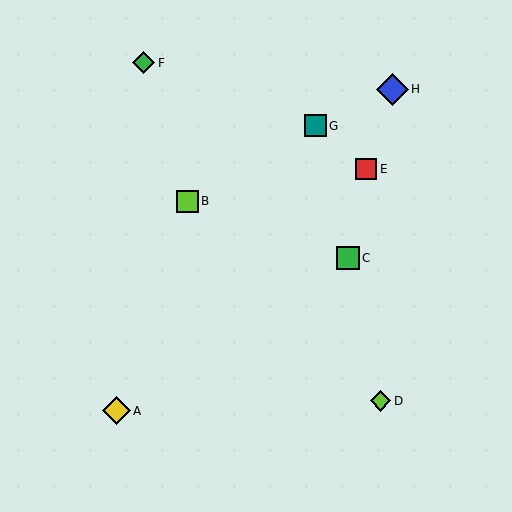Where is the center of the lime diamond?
The center of the lime diamond is at (380, 401).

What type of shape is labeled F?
Shape F is a green diamond.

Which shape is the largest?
The blue diamond (labeled H) is the largest.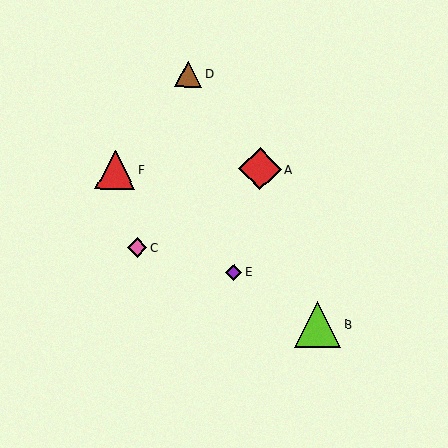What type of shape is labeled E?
Shape E is a purple diamond.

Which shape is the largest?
The lime triangle (labeled B) is the largest.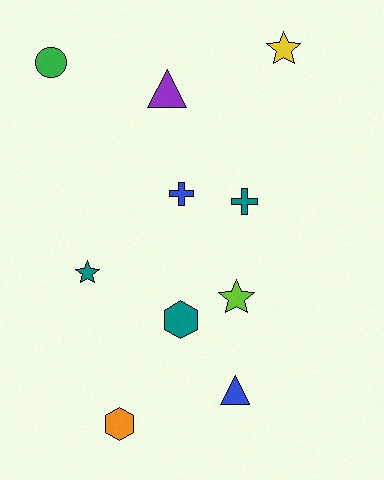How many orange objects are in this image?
There is 1 orange object.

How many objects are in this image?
There are 10 objects.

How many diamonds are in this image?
There are no diamonds.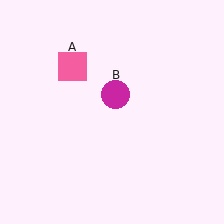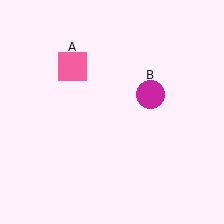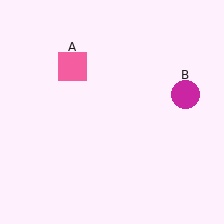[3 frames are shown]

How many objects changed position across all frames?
1 object changed position: magenta circle (object B).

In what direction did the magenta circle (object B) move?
The magenta circle (object B) moved right.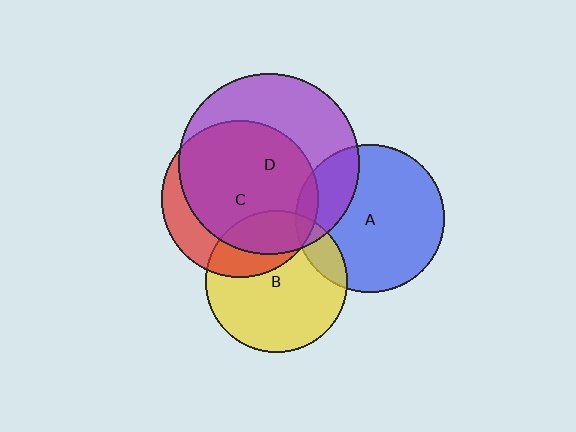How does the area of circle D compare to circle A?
Approximately 1.5 times.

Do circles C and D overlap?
Yes.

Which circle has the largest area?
Circle D (purple).